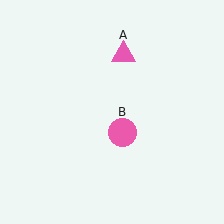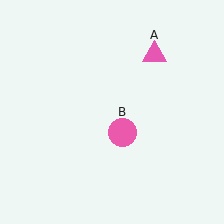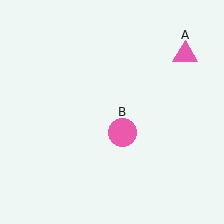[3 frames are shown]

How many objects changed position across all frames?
1 object changed position: pink triangle (object A).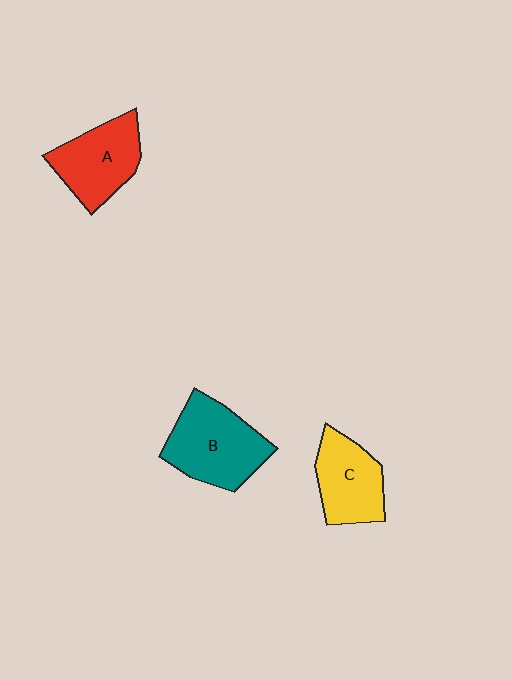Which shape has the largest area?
Shape B (teal).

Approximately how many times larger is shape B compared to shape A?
Approximately 1.2 times.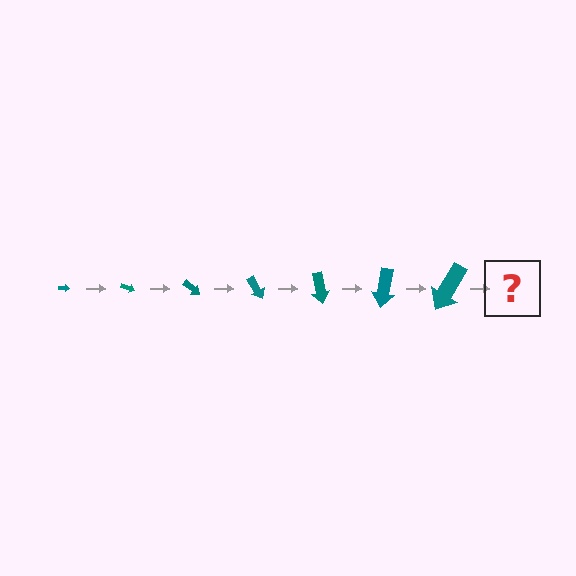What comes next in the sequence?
The next element should be an arrow, larger than the previous one and rotated 140 degrees from the start.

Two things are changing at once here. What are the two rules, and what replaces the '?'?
The two rules are that the arrow grows larger each step and it rotates 20 degrees each step. The '?' should be an arrow, larger than the previous one and rotated 140 degrees from the start.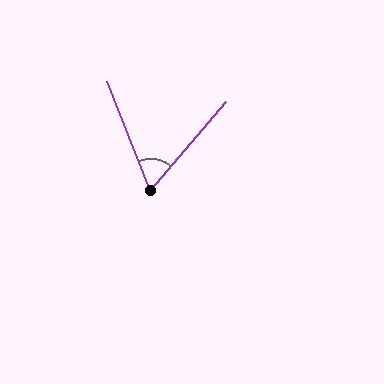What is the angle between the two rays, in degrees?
Approximately 62 degrees.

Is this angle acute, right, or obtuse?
It is acute.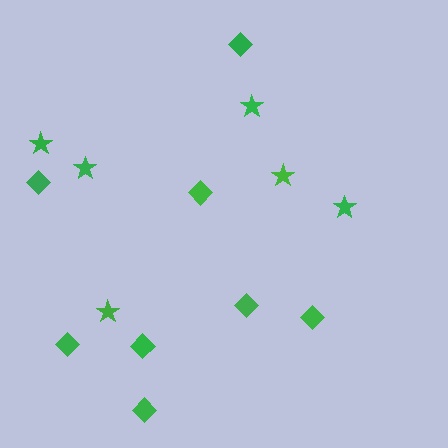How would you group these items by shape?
There are 2 groups: one group of diamonds (8) and one group of stars (6).